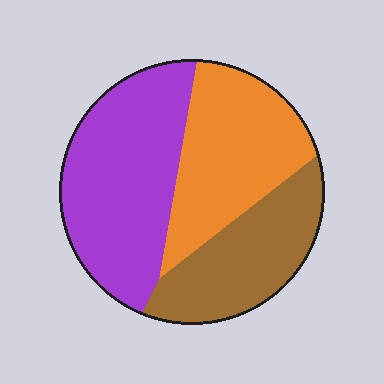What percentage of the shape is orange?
Orange covers roughly 30% of the shape.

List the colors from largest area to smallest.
From largest to smallest: purple, orange, brown.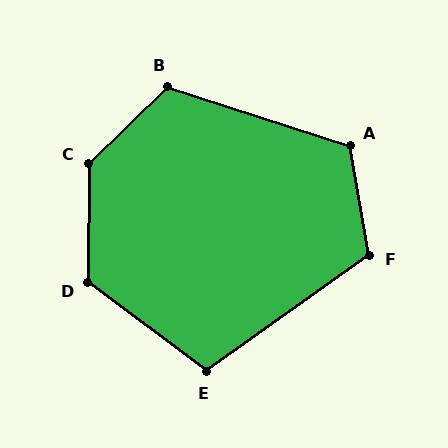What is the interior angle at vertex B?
Approximately 118 degrees (obtuse).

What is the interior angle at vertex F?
Approximately 116 degrees (obtuse).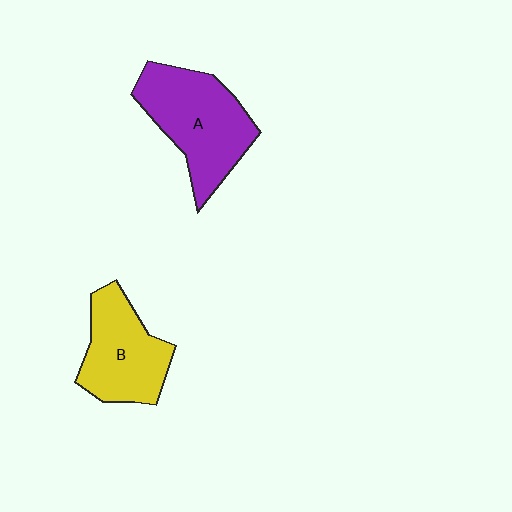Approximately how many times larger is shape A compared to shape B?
Approximately 1.2 times.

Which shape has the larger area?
Shape A (purple).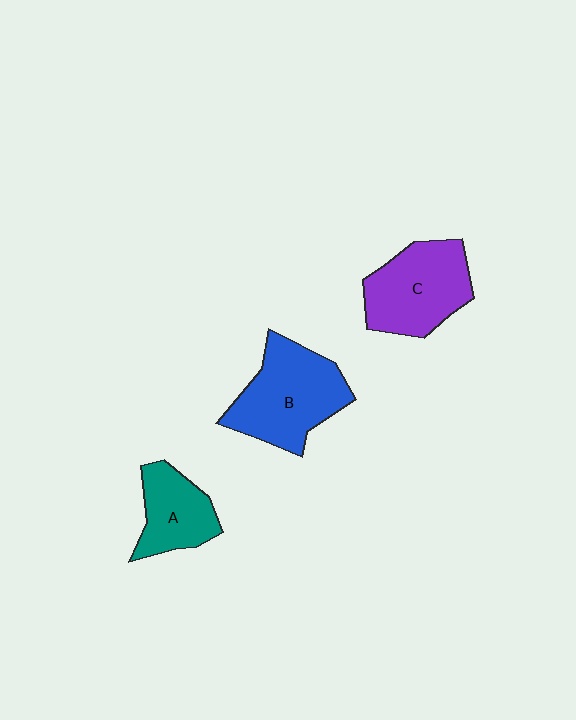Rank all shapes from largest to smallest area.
From largest to smallest: B (blue), C (purple), A (teal).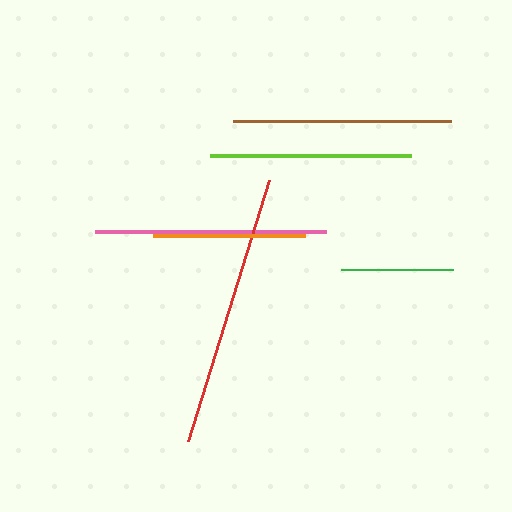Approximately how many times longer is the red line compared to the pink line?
The red line is approximately 1.2 times the length of the pink line.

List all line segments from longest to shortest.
From longest to shortest: red, pink, brown, lime, orange, green.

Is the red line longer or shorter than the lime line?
The red line is longer than the lime line.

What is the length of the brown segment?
The brown segment is approximately 218 pixels long.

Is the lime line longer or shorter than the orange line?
The lime line is longer than the orange line.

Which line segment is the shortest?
The green line is the shortest at approximately 112 pixels.